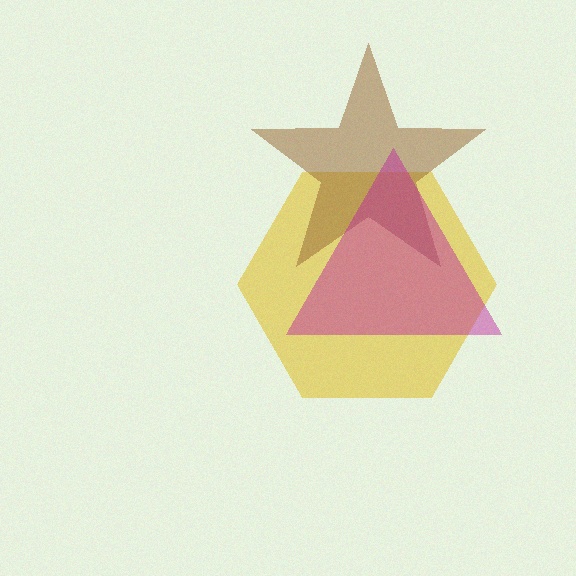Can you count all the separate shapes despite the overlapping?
Yes, there are 3 separate shapes.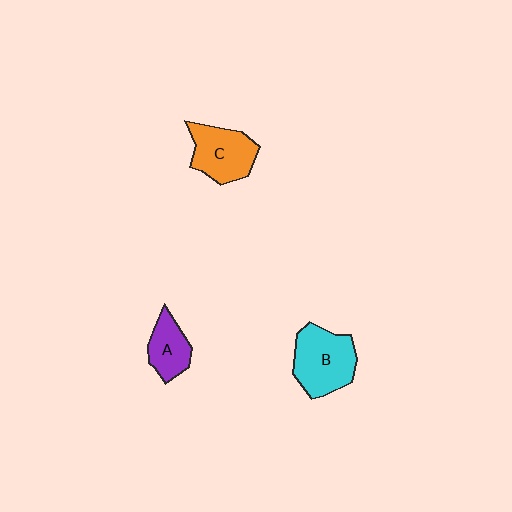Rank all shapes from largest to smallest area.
From largest to smallest: B (cyan), C (orange), A (purple).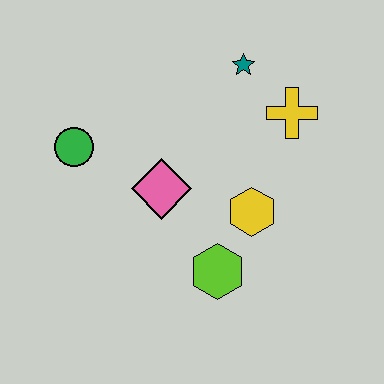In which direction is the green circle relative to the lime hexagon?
The green circle is to the left of the lime hexagon.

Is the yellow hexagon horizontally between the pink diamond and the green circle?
No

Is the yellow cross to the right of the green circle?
Yes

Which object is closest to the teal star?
The yellow cross is closest to the teal star.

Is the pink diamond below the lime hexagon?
No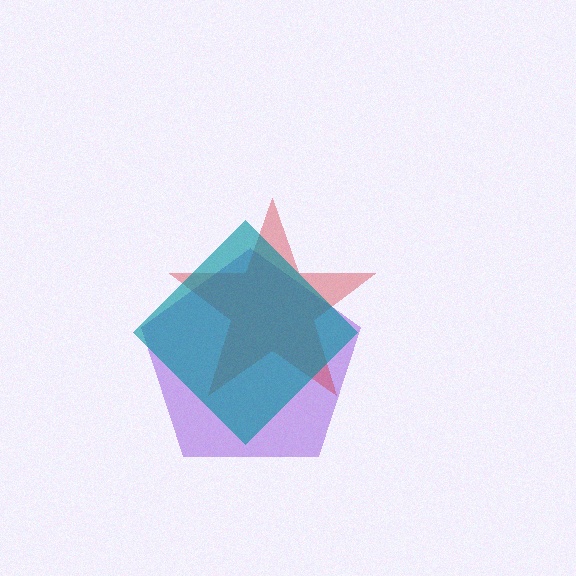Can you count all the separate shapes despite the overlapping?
Yes, there are 3 separate shapes.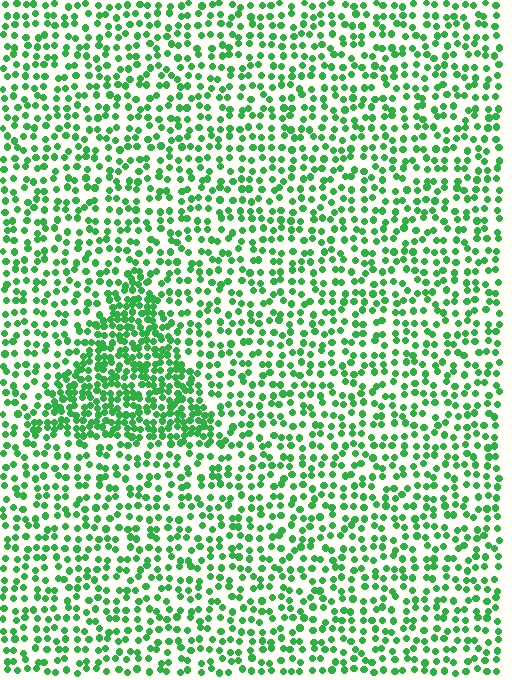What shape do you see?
I see a triangle.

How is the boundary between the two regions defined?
The boundary is defined by a change in element density (approximately 2.0x ratio). All elements are the same color, size, and shape.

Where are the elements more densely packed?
The elements are more densely packed inside the triangle boundary.